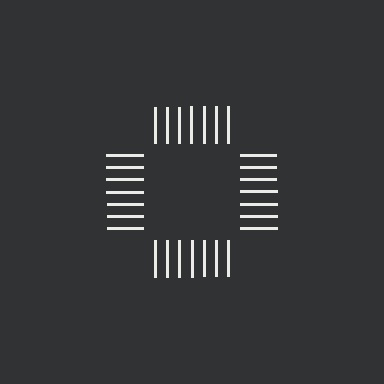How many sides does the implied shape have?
4 sides — the line-ends trace a square.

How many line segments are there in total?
28 — 7 along each of the 4 edges.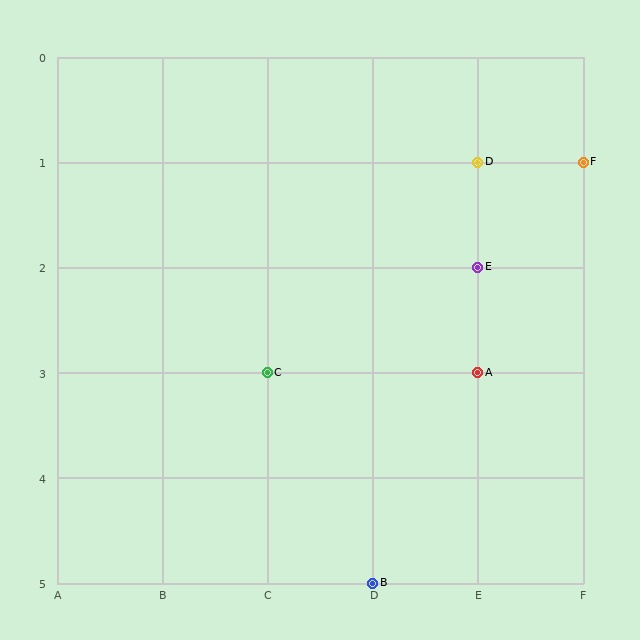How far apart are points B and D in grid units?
Points B and D are 1 column and 4 rows apart (about 4.1 grid units diagonally).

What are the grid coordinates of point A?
Point A is at grid coordinates (E, 3).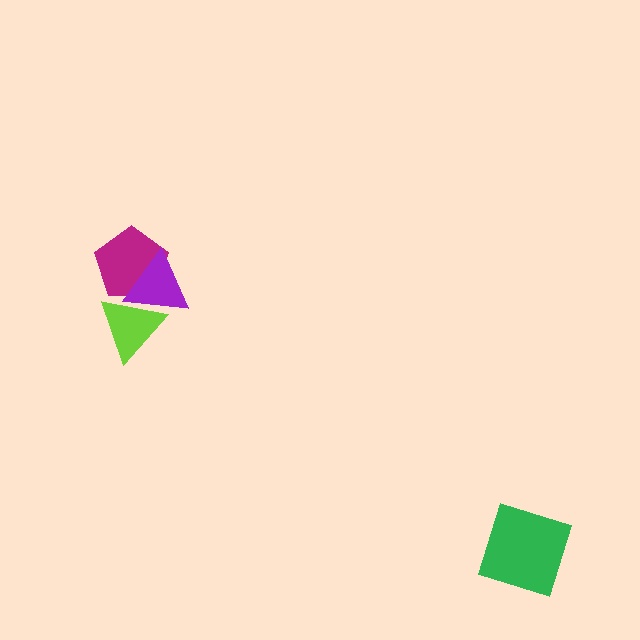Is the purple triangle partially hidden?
Yes, it is partially covered by another shape.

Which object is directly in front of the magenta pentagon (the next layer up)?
The purple triangle is directly in front of the magenta pentagon.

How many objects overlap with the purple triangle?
2 objects overlap with the purple triangle.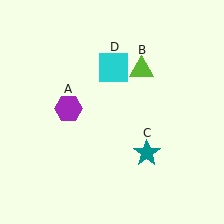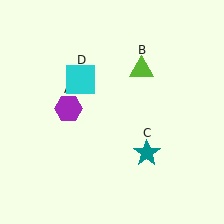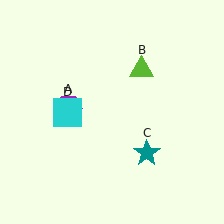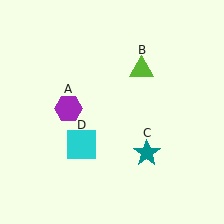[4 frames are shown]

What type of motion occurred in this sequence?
The cyan square (object D) rotated counterclockwise around the center of the scene.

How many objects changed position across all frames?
1 object changed position: cyan square (object D).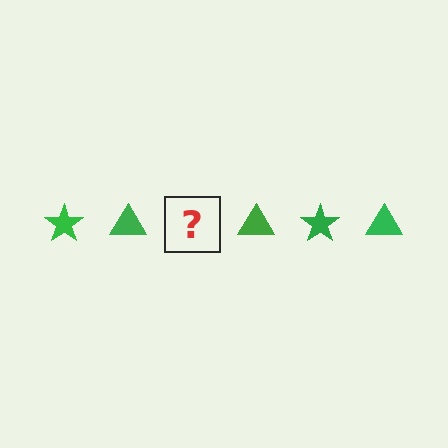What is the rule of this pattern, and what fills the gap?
The rule is that the pattern cycles through star, triangle shapes in green. The gap should be filled with a green star.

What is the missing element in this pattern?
The missing element is a green star.